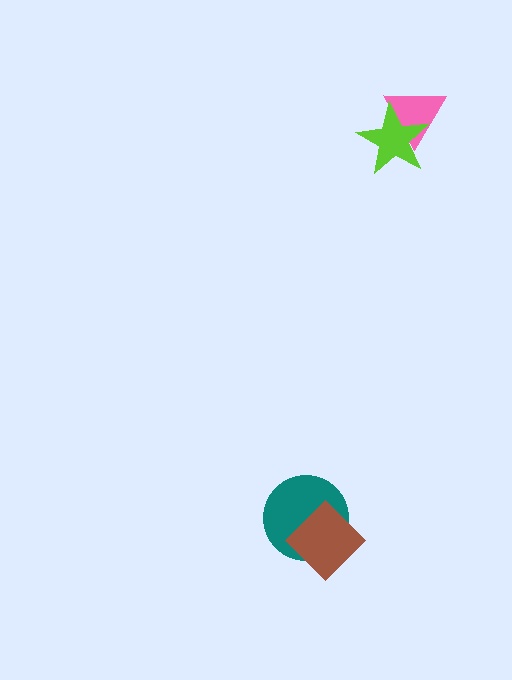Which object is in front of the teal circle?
The brown diamond is in front of the teal circle.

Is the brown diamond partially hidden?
No, no other shape covers it.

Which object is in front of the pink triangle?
The lime star is in front of the pink triangle.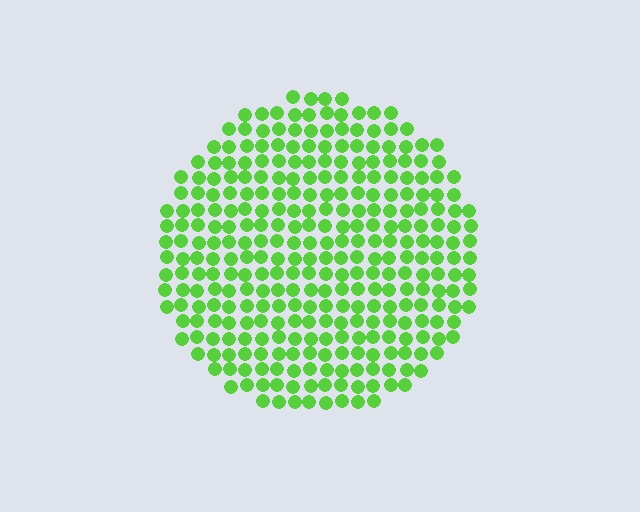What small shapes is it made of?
It is made of small circles.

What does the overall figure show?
The overall figure shows a circle.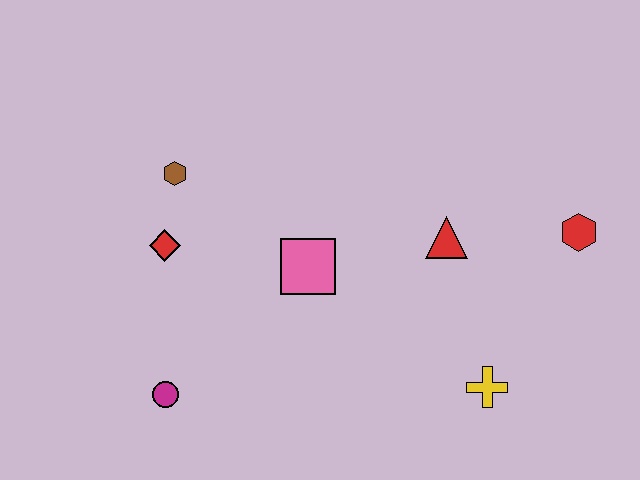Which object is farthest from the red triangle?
The magenta circle is farthest from the red triangle.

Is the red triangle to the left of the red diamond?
No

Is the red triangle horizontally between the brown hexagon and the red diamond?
No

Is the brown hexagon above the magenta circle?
Yes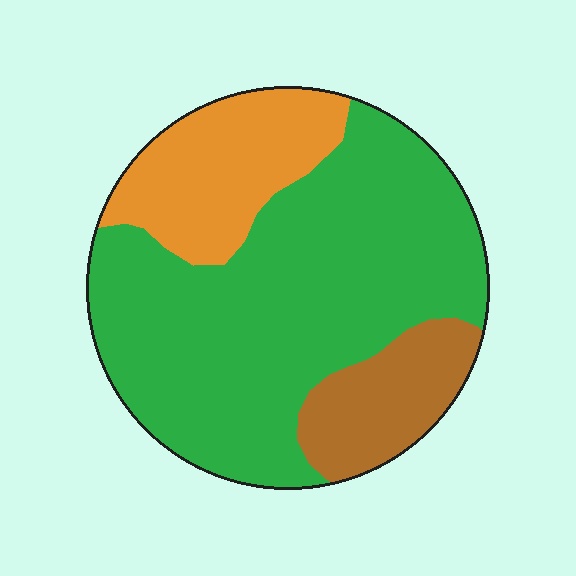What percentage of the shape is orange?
Orange covers about 20% of the shape.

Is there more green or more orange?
Green.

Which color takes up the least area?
Brown, at roughly 15%.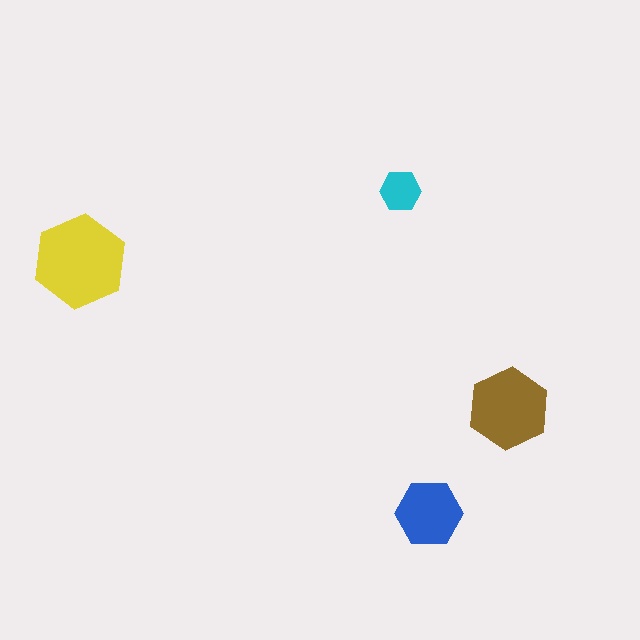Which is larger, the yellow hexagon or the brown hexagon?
The yellow one.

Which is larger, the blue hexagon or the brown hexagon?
The brown one.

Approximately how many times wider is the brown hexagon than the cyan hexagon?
About 2 times wider.